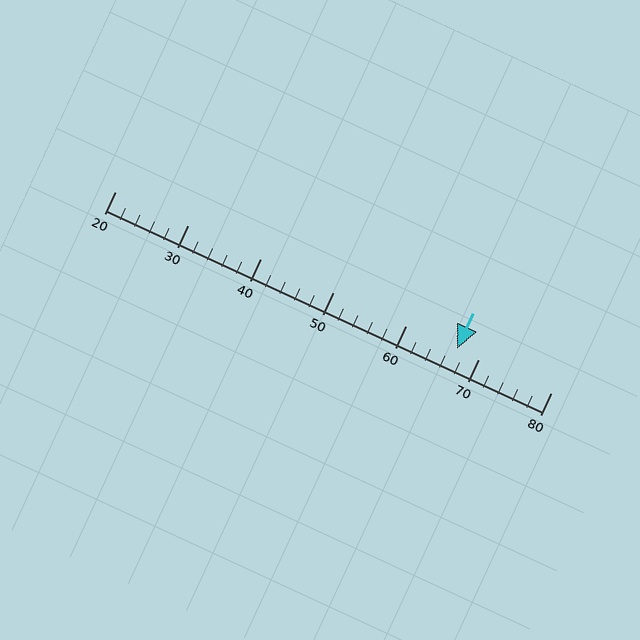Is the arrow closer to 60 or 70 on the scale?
The arrow is closer to 70.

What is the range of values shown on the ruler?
The ruler shows values from 20 to 80.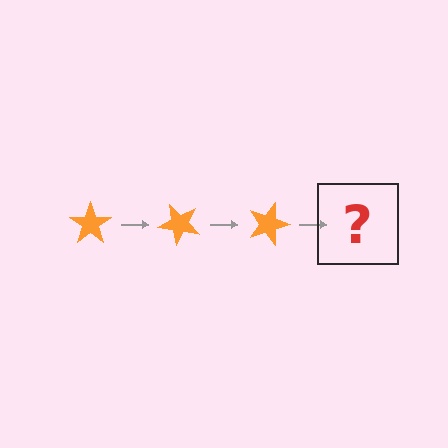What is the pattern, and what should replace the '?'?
The pattern is that the star rotates 45 degrees each step. The '?' should be an orange star rotated 135 degrees.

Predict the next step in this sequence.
The next step is an orange star rotated 135 degrees.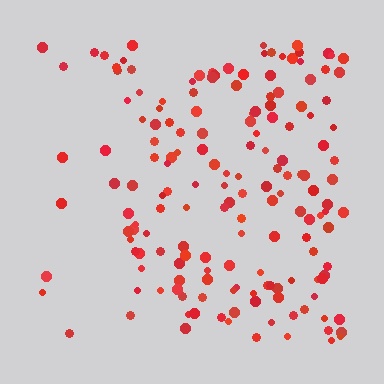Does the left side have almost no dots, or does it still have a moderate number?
Still a moderate number, just noticeably fewer than the right.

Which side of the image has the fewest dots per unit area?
The left.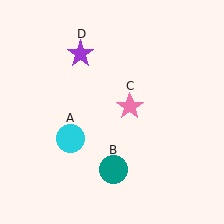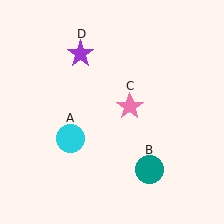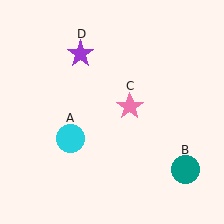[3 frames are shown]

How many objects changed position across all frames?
1 object changed position: teal circle (object B).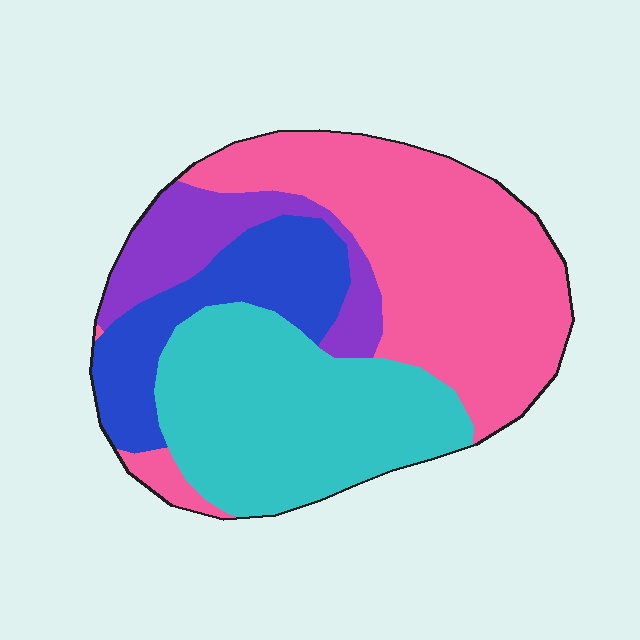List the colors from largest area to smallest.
From largest to smallest: pink, cyan, blue, purple.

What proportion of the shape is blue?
Blue takes up about one sixth (1/6) of the shape.